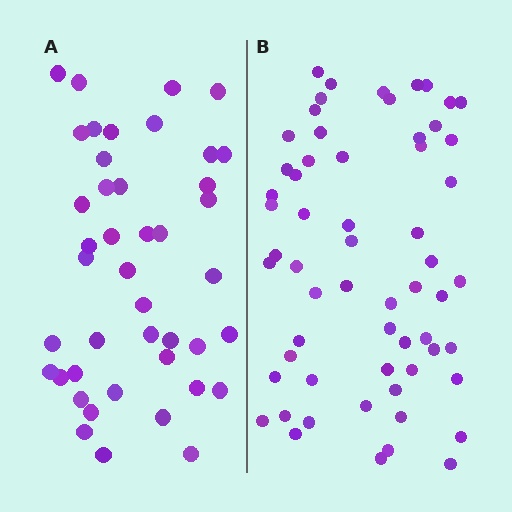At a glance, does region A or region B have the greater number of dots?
Region B (the right region) has more dots.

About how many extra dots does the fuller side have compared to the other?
Region B has approximately 15 more dots than region A.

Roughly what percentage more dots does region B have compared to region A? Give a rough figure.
About 40% more.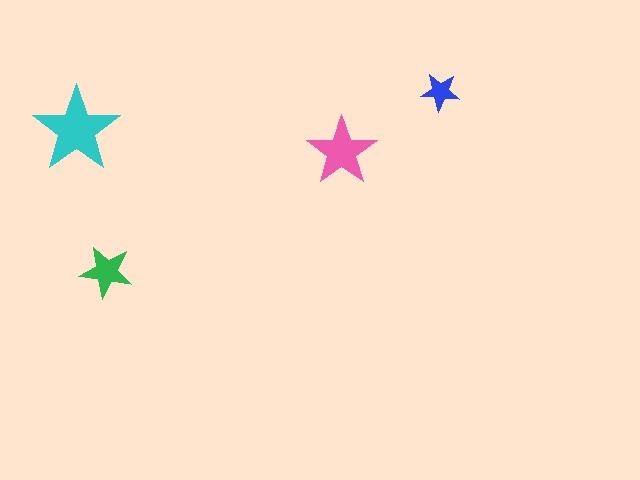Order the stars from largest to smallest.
the cyan one, the pink one, the green one, the blue one.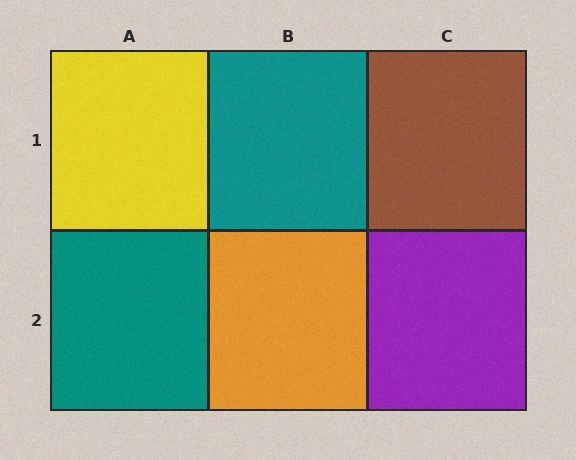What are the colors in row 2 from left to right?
Teal, orange, purple.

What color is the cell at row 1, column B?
Teal.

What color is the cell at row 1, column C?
Brown.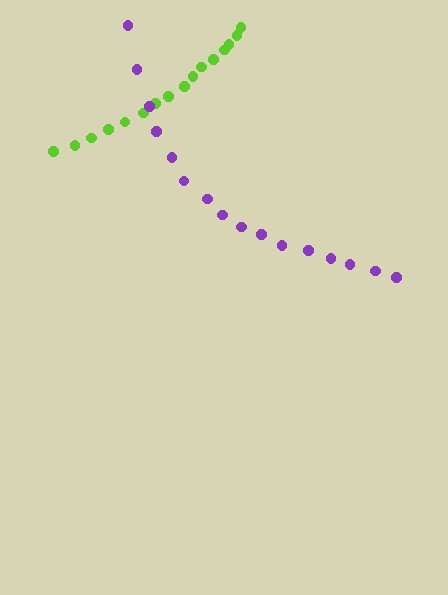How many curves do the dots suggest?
There are 2 distinct paths.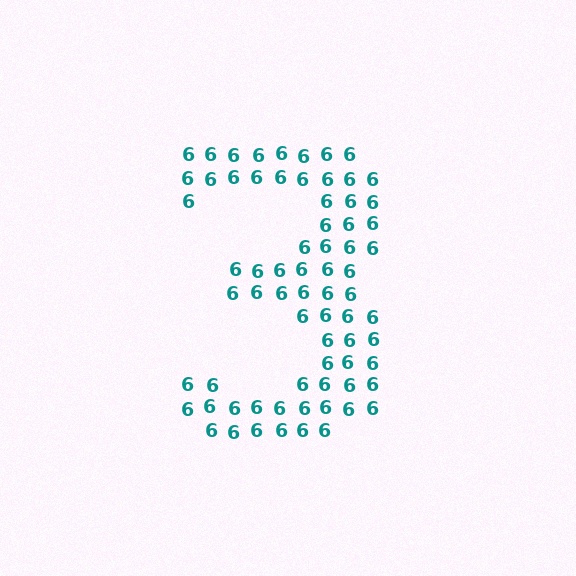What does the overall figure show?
The overall figure shows the digit 3.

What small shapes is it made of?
It is made of small digit 6's.